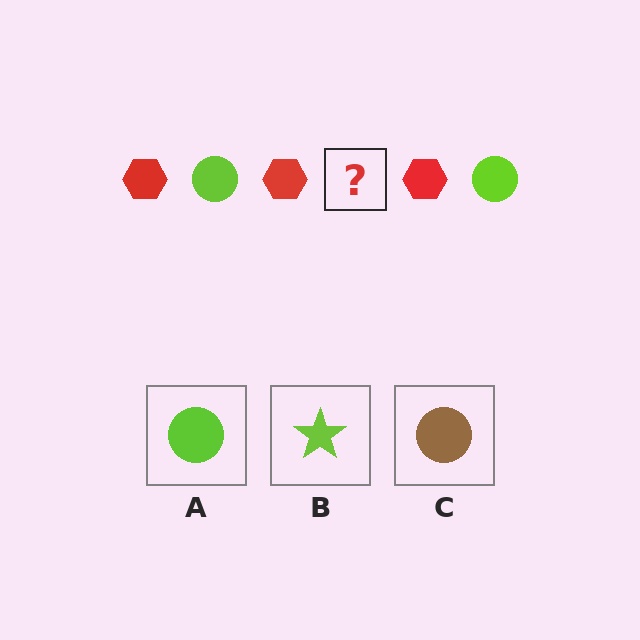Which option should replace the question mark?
Option A.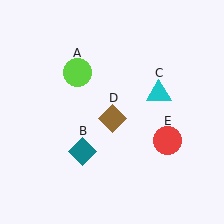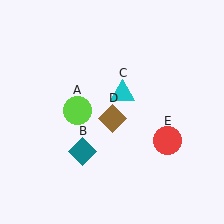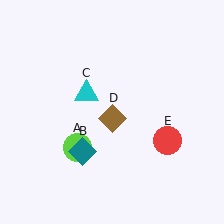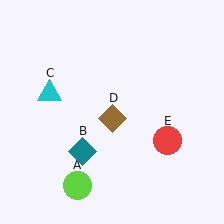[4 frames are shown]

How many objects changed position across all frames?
2 objects changed position: lime circle (object A), cyan triangle (object C).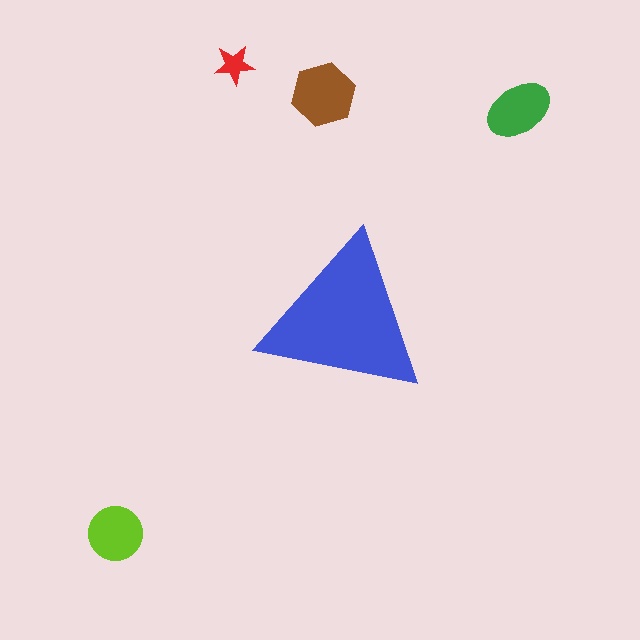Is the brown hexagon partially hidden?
No, the brown hexagon is fully visible.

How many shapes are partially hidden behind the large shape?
0 shapes are partially hidden.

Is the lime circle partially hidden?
No, the lime circle is fully visible.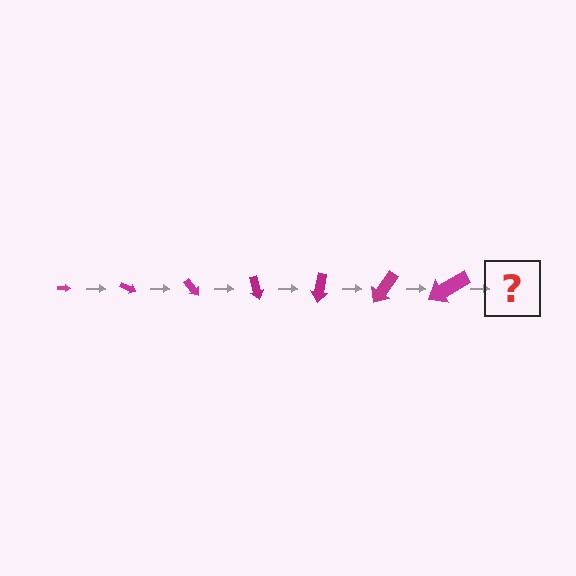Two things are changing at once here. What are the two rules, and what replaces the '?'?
The two rules are that the arrow grows larger each step and it rotates 25 degrees each step. The '?' should be an arrow, larger than the previous one and rotated 175 degrees from the start.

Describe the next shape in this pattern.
It should be an arrow, larger than the previous one and rotated 175 degrees from the start.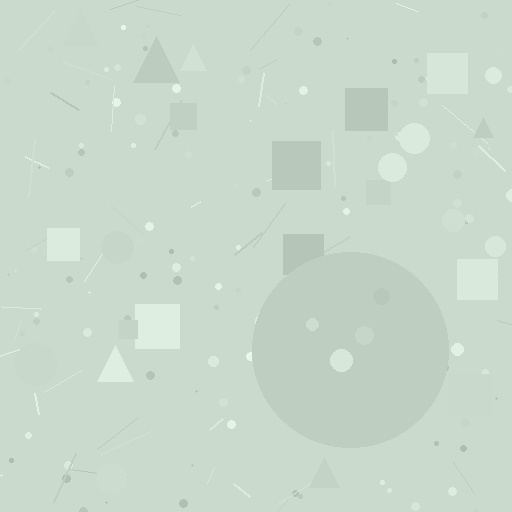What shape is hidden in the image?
A circle is hidden in the image.